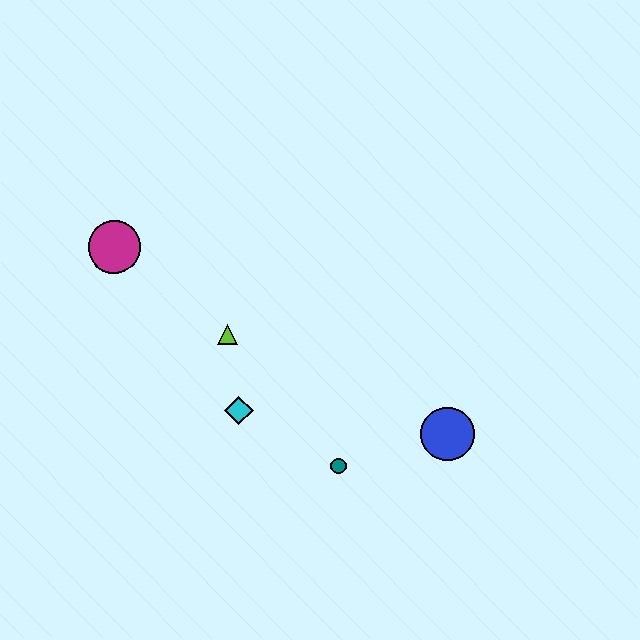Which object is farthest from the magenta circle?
The blue circle is farthest from the magenta circle.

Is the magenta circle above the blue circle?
Yes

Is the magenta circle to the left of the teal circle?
Yes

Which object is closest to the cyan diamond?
The lime triangle is closest to the cyan diamond.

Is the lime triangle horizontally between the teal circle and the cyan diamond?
No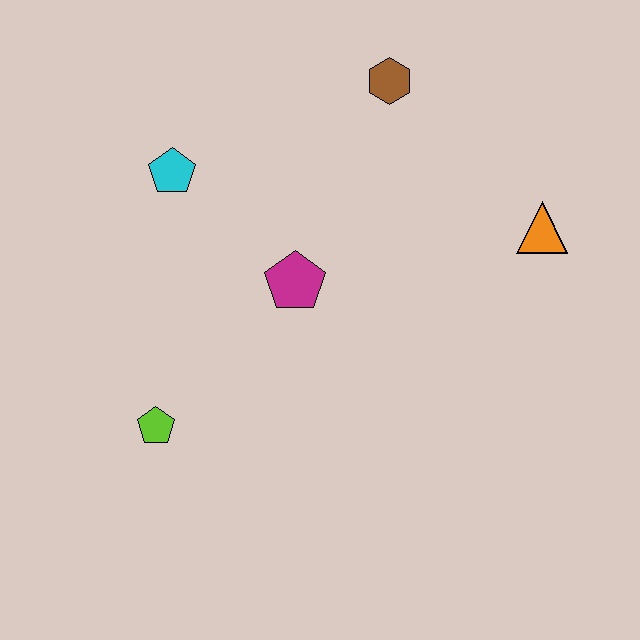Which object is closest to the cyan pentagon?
The magenta pentagon is closest to the cyan pentagon.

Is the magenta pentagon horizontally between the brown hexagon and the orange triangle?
No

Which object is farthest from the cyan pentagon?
The orange triangle is farthest from the cyan pentagon.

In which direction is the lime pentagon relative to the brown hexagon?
The lime pentagon is below the brown hexagon.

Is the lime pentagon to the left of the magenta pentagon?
Yes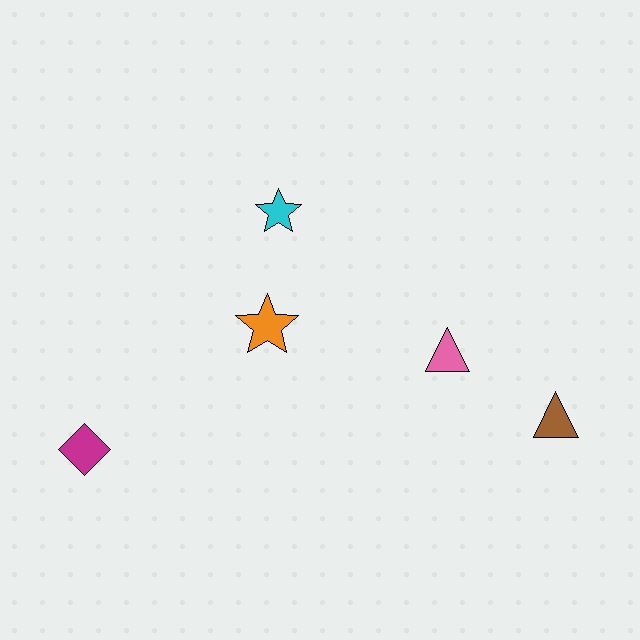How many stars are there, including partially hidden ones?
There are 2 stars.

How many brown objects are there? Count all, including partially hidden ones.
There is 1 brown object.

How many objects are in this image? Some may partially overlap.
There are 5 objects.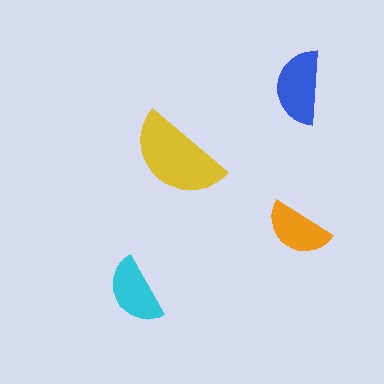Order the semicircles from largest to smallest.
the yellow one, the blue one, the cyan one, the orange one.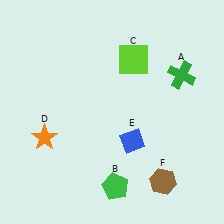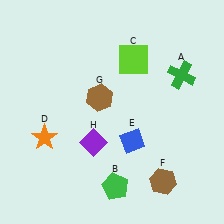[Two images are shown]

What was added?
A brown hexagon (G), a purple diamond (H) were added in Image 2.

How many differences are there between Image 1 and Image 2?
There are 2 differences between the two images.